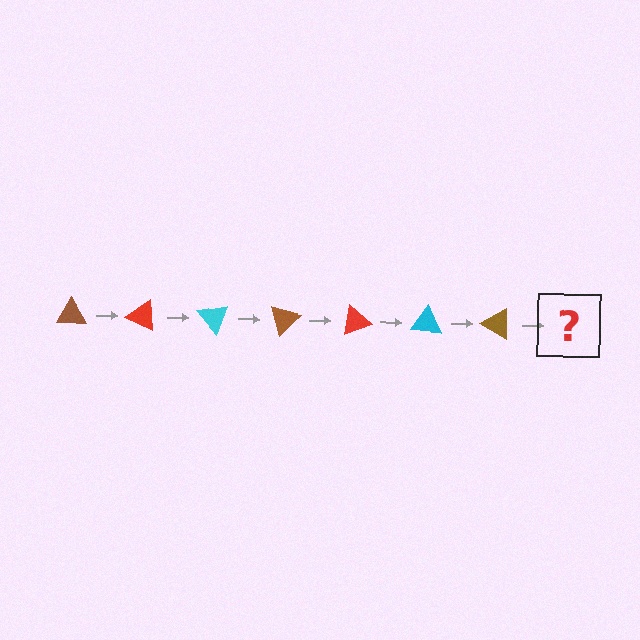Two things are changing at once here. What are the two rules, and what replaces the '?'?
The two rules are that it rotates 25 degrees each step and the color cycles through brown, red, and cyan. The '?' should be a red triangle, rotated 175 degrees from the start.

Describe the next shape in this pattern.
It should be a red triangle, rotated 175 degrees from the start.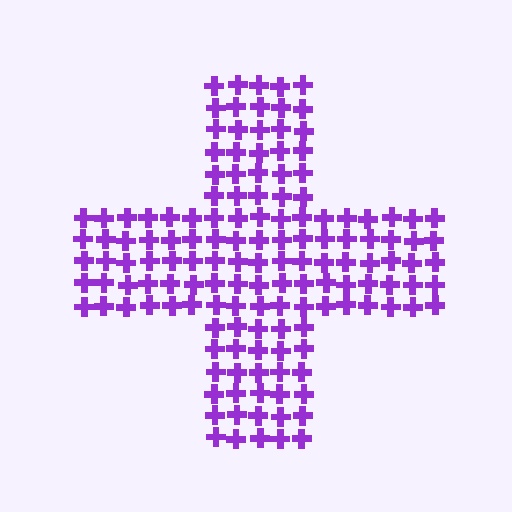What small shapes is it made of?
It is made of small crosses.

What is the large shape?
The large shape is a cross.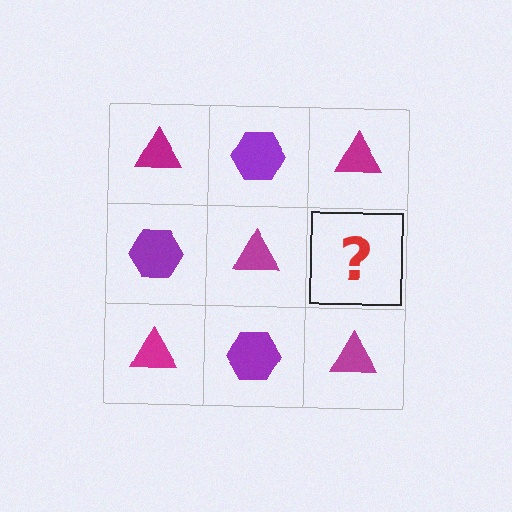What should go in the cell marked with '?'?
The missing cell should contain a purple hexagon.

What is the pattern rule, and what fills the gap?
The rule is that it alternates magenta triangle and purple hexagon in a checkerboard pattern. The gap should be filled with a purple hexagon.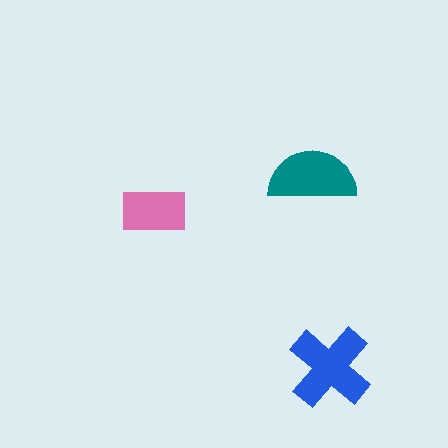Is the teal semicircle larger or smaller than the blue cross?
Smaller.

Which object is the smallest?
The pink rectangle.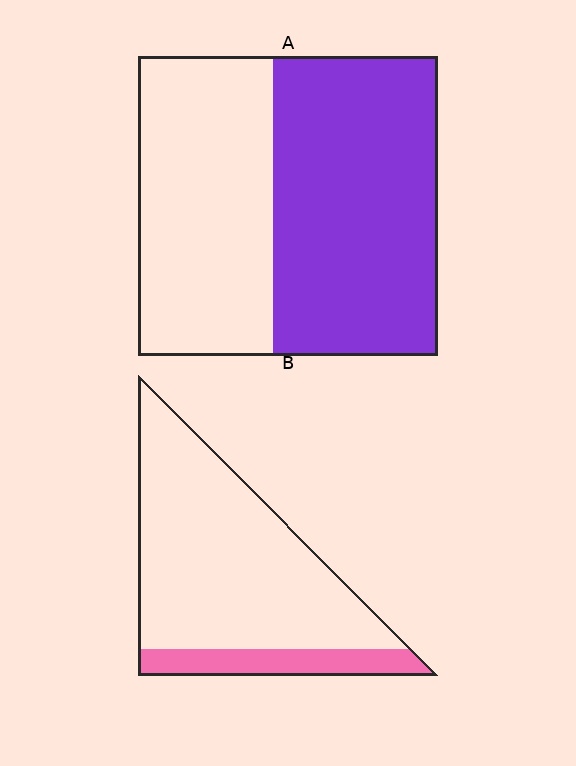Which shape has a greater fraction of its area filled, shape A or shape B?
Shape A.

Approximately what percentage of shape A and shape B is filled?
A is approximately 55% and B is approximately 15%.